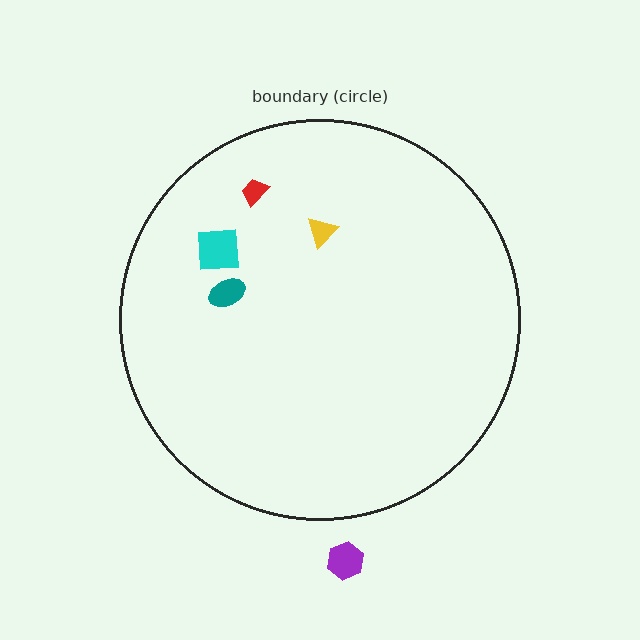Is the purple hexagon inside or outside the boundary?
Outside.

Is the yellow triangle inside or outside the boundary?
Inside.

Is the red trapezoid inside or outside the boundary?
Inside.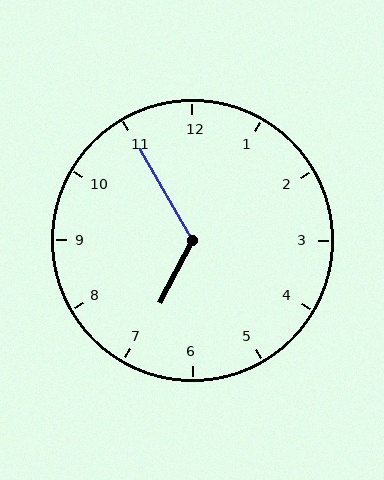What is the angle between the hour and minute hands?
Approximately 122 degrees.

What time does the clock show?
6:55.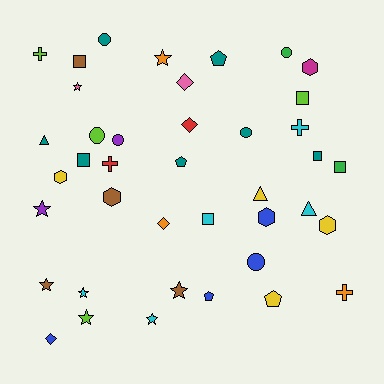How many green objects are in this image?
There are 2 green objects.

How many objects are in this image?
There are 40 objects.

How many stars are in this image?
There are 8 stars.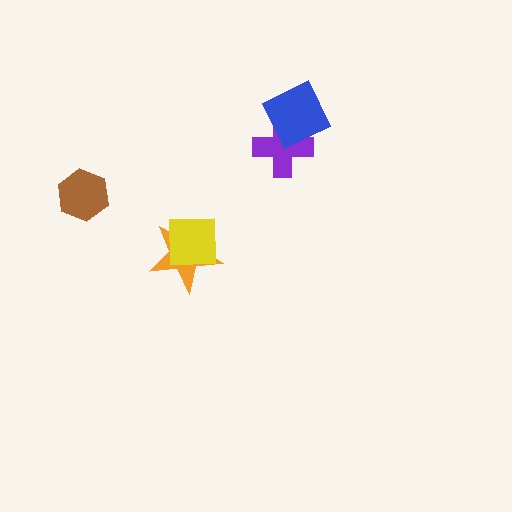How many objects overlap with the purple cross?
1 object overlaps with the purple cross.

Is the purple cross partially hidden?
Yes, it is partially covered by another shape.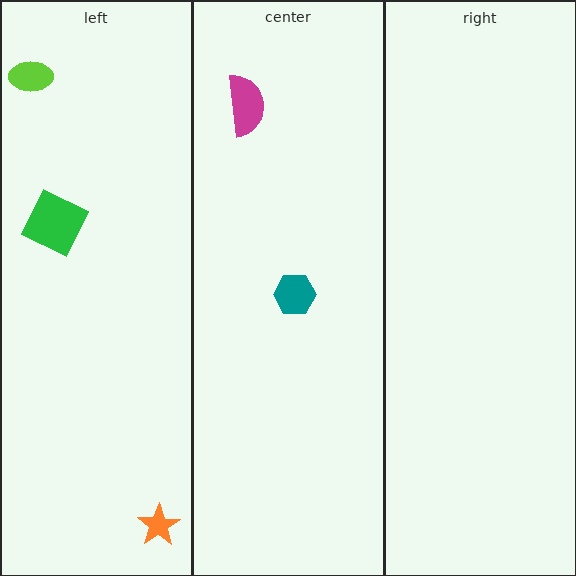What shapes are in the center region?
The magenta semicircle, the teal hexagon.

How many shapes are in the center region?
2.